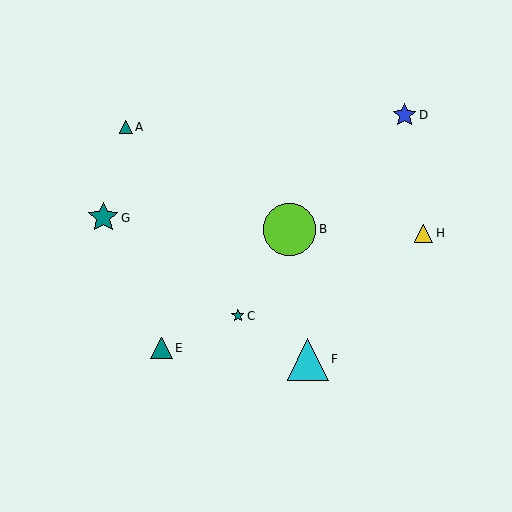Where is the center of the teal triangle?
The center of the teal triangle is at (126, 127).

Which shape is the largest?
The lime circle (labeled B) is the largest.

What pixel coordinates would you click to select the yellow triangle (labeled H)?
Click at (424, 233) to select the yellow triangle H.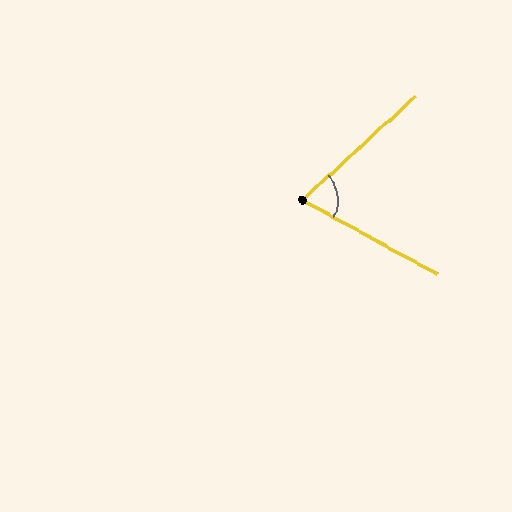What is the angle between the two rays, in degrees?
Approximately 71 degrees.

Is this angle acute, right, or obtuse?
It is acute.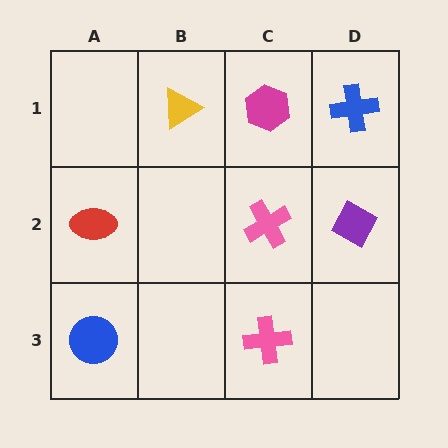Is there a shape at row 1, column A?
No, that cell is empty.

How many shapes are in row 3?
2 shapes.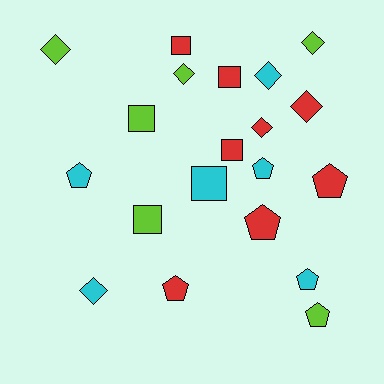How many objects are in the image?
There are 20 objects.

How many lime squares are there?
There are 2 lime squares.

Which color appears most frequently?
Red, with 8 objects.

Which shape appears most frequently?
Diamond, with 7 objects.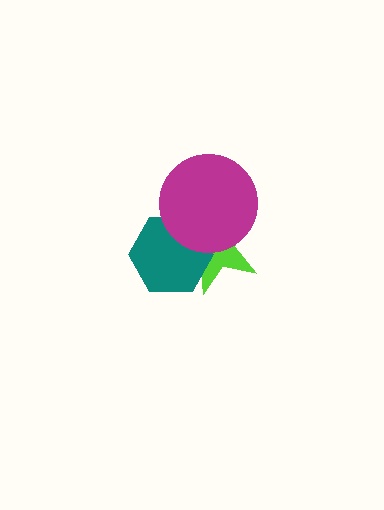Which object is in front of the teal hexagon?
The magenta circle is in front of the teal hexagon.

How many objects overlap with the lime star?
2 objects overlap with the lime star.